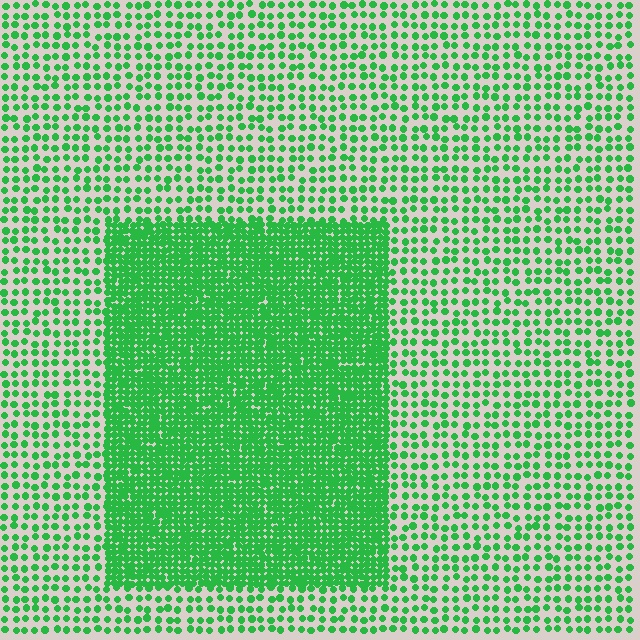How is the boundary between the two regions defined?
The boundary is defined by a change in element density (approximately 2.7x ratio). All elements are the same color, size, and shape.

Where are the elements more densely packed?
The elements are more densely packed inside the rectangle boundary.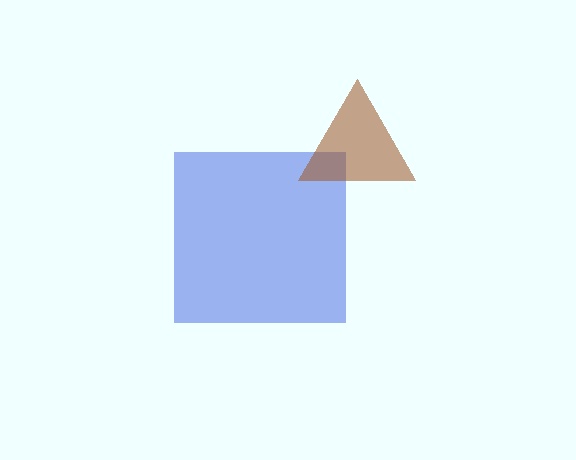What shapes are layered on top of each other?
The layered shapes are: a blue square, a brown triangle.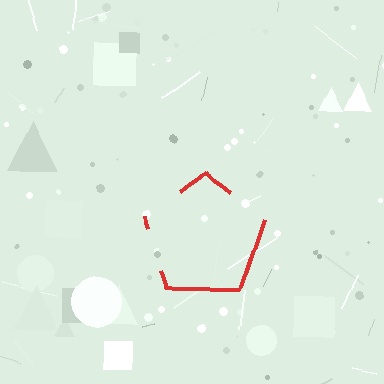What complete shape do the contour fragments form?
The contour fragments form a pentagon.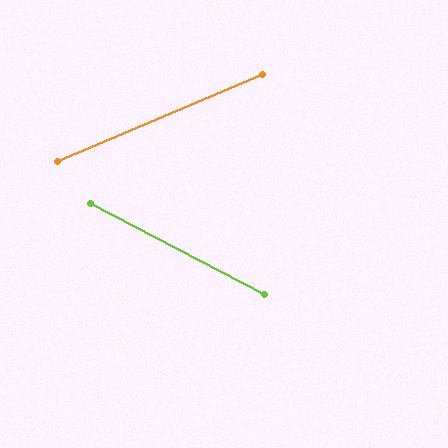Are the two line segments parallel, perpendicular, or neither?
Neither parallel nor perpendicular — they differ by about 51°.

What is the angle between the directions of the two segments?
Approximately 51 degrees.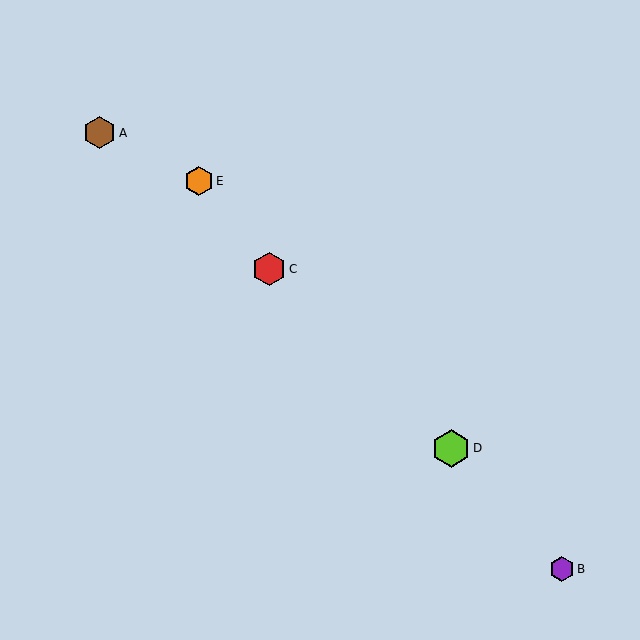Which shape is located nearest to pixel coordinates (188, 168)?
The orange hexagon (labeled E) at (199, 181) is nearest to that location.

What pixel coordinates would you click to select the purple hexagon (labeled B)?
Click at (562, 569) to select the purple hexagon B.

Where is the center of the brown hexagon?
The center of the brown hexagon is at (100, 133).